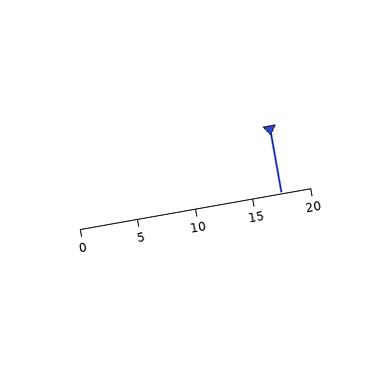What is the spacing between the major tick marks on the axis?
The major ticks are spaced 5 apart.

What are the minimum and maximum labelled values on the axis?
The axis runs from 0 to 20.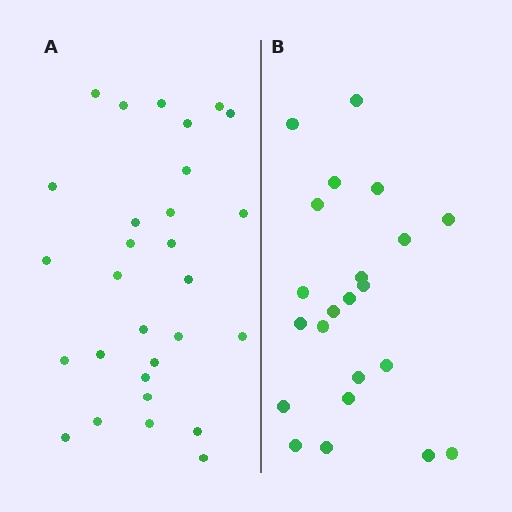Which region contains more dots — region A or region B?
Region A (the left region) has more dots.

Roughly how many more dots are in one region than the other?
Region A has roughly 8 or so more dots than region B.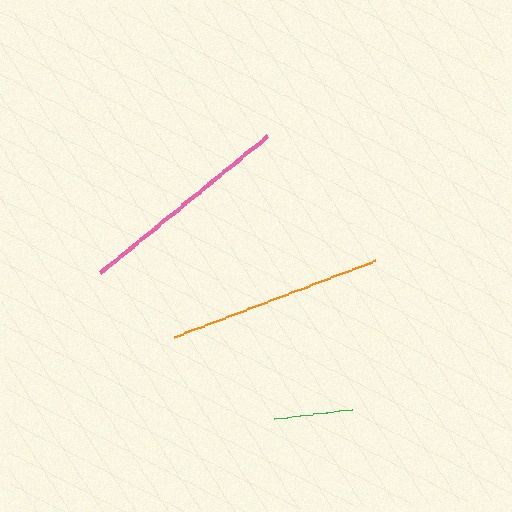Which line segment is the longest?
The pink line is the longest at approximately 217 pixels.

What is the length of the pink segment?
The pink segment is approximately 217 pixels long.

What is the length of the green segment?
The green segment is approximately 79 pixels long.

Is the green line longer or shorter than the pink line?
The pink line is longer than the green line.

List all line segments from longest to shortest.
From longest to shortest: pink, orange, green.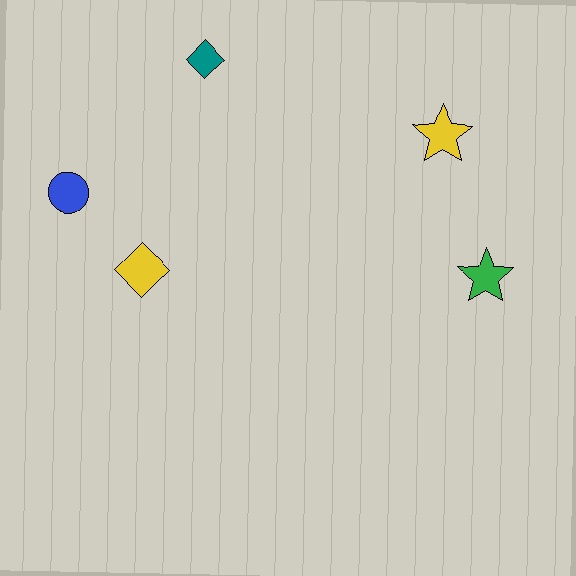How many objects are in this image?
There are 5 objects.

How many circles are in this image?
There is 1 circle.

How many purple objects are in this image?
There are no purple objects.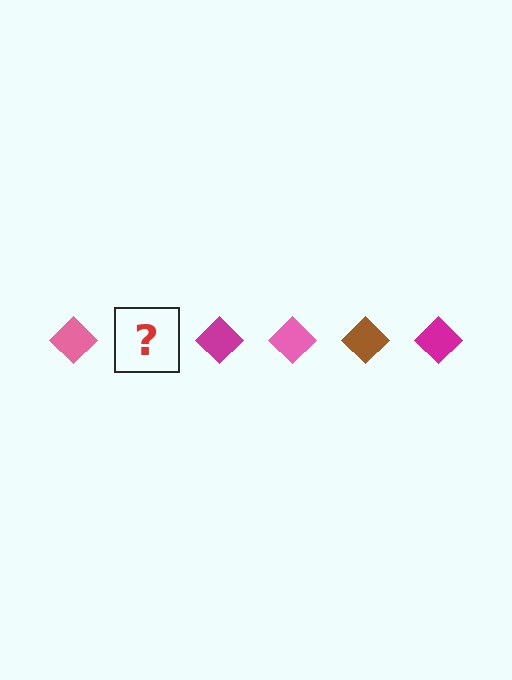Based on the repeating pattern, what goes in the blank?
The blank should be a brown diamond.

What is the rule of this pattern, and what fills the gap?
The rule is that the pattern cycles through pink, brown, magenta diamonds. The gap should be filled with a brown diamond.